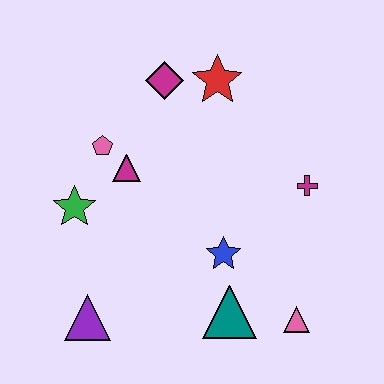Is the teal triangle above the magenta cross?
No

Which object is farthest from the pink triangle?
The magenta diamond is farthest from the pink triangle.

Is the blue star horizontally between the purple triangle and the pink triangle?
Yes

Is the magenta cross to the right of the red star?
Yes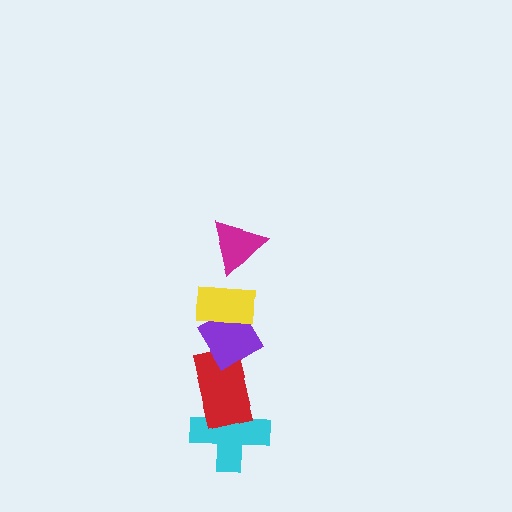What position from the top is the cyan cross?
The cyan cross is 5th from the top.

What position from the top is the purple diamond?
The purple diamond is 3rd from the top.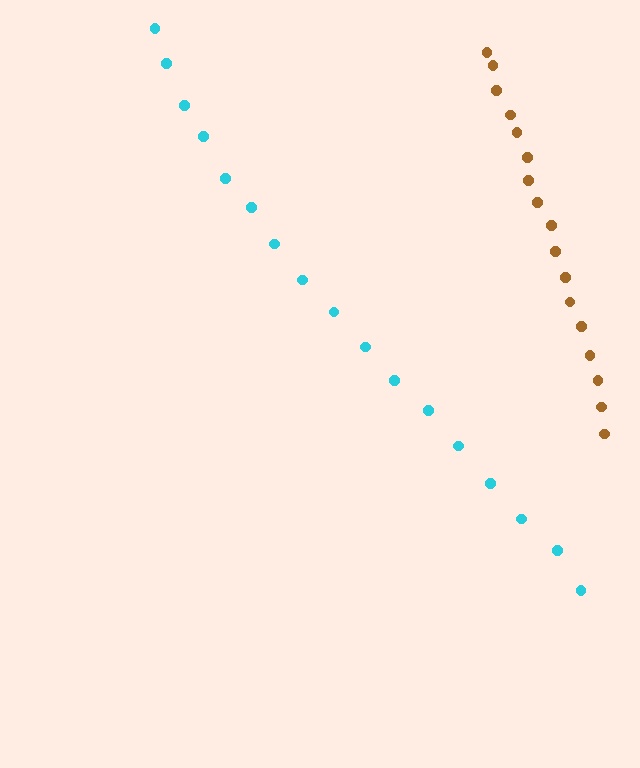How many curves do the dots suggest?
There are 2 distinct paths.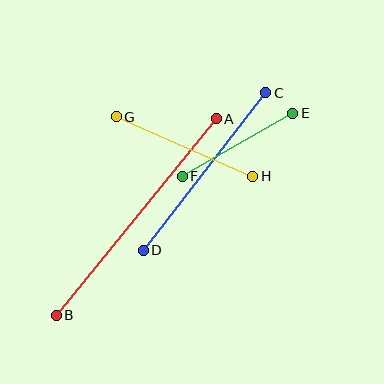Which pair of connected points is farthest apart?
Points A and B are farthest apart.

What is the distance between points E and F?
The distance is approximately 127 pixels.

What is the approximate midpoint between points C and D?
The midpoint is at approximately (204, 172) pixels.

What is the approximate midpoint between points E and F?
The midpoint is at approximately (238, 145) pixels.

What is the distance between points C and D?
The distance is approximately 200 pixels.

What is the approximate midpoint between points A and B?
The midpoint is at approximately (136, 217) pixels.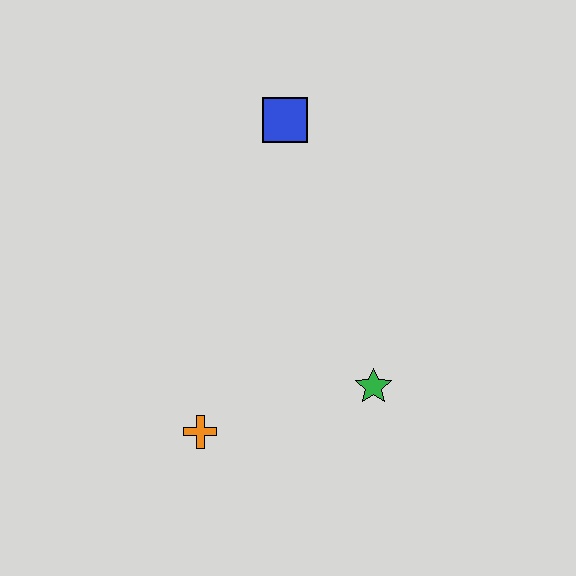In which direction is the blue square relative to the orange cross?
The blue square is above the orange cross.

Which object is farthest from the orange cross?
The blue square is farthest from the orange cross.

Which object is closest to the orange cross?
The green star is closest to the orange cross.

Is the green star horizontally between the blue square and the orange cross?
No